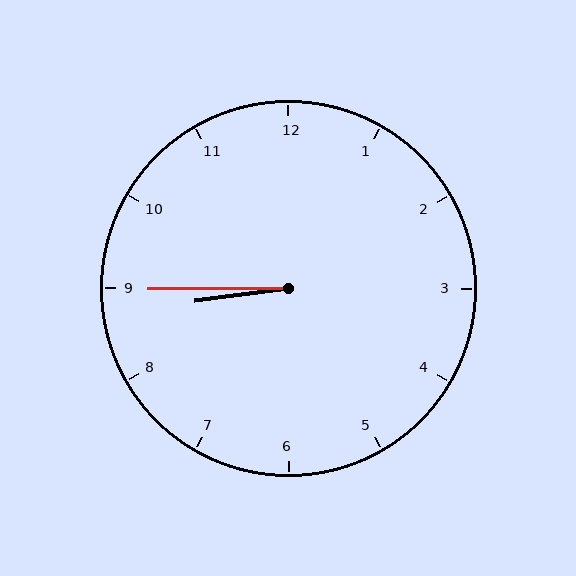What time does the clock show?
8:45.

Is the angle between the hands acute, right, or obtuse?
It is acute.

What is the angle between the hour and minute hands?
Approximately 8 degrees.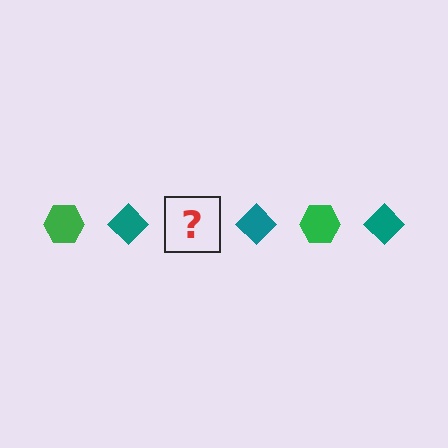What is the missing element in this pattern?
The missing element is a green hexagon.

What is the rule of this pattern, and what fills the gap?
The rule is that the pattern alternates between green hexagon and teal diamond. The gap should be filled with a green hexagon.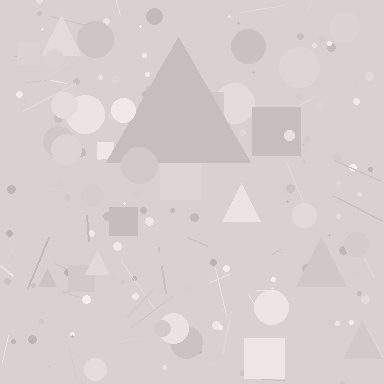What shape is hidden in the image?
A triangle is hidden in the image.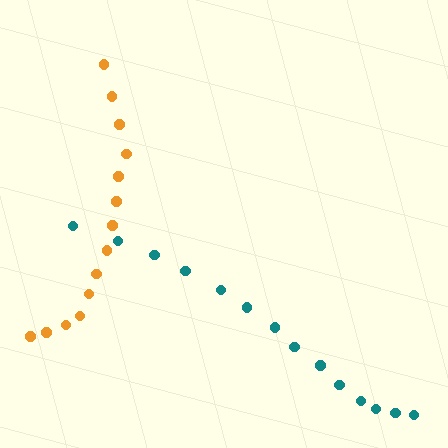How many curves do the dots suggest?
There are 2 distinct paths.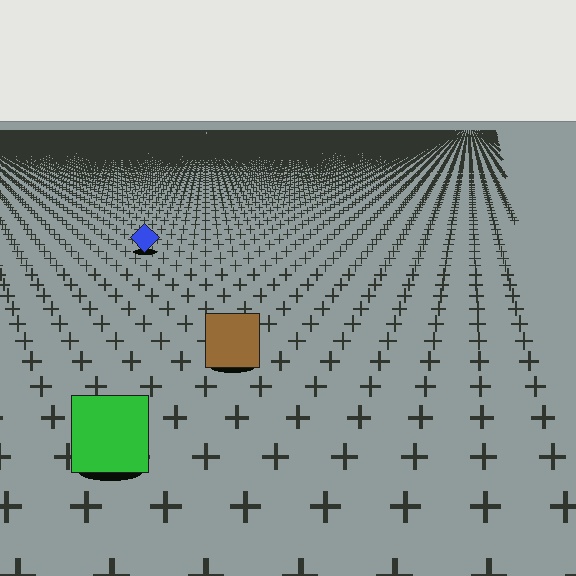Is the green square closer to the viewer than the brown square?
Yes. The green square is closer — you can tell from the texture gradient: the ground texture is coarser near it.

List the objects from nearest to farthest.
From nearest to farthest: the green square, the brown square, the blue diamond.